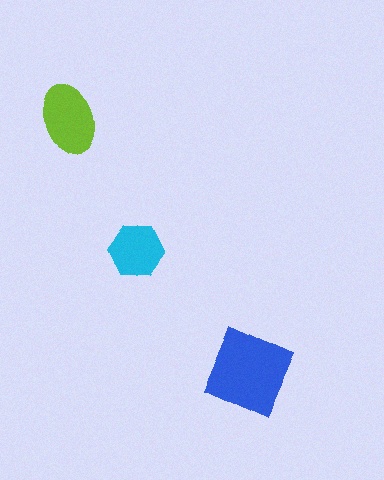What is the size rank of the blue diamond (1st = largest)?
1st.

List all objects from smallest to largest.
The cyan hexagon, the lime ellipse, the blue diamond.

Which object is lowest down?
The blue diamond is bottommost.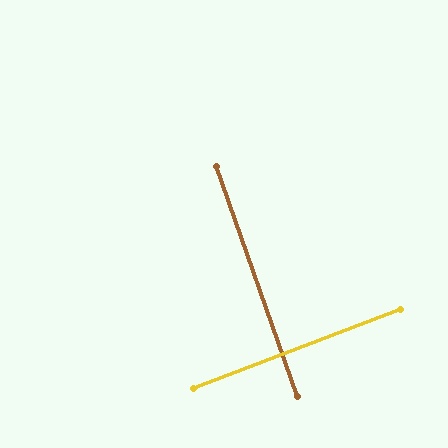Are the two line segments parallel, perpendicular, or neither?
Perpendicular — they meet at approximately 89°.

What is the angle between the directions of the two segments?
Approximately 89 degrees.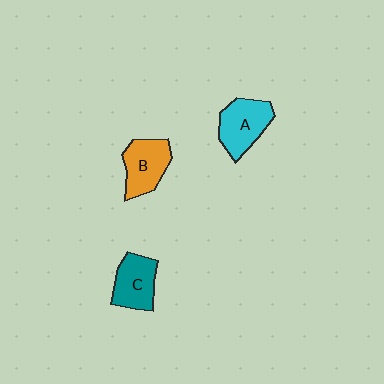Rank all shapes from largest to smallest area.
From largest to smallest: A (cyan), B (orange), C (teal).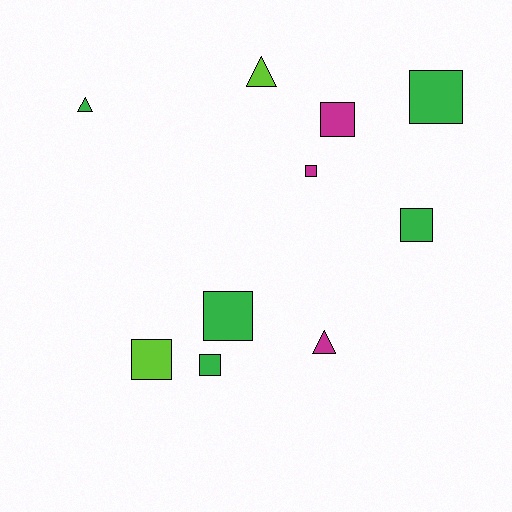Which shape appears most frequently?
Square, with 7 objects.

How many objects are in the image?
There are 10 objects.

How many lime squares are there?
There is 1 lime square.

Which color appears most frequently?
Green, with 5 objects.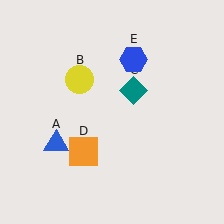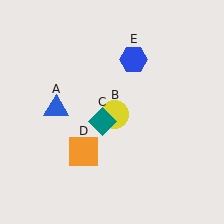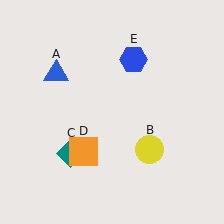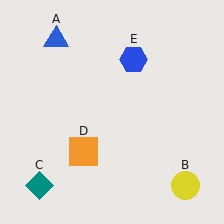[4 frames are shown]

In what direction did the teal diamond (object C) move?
The teal diamond (object C) moved down and to the left.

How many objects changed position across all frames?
3 objects changed position: blue triangle (object A), yellow circle (object B), teal diamond (object C).